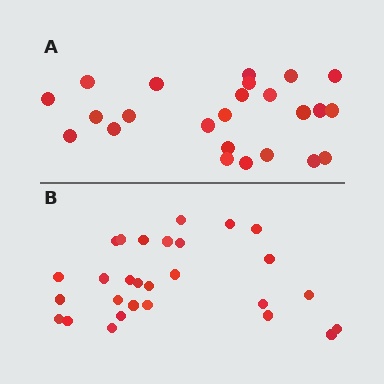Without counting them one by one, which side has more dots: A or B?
Region B (the bottom region) has more dots.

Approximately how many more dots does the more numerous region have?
Region B has about 4 more dots than region A.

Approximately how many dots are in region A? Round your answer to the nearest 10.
About 20 dots. (The exact count is 24, which rounds to 20.)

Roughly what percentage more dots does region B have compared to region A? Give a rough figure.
About 15% more.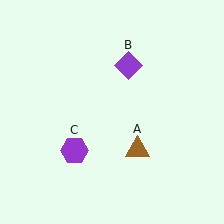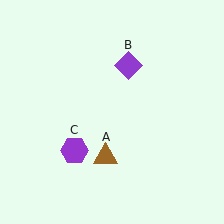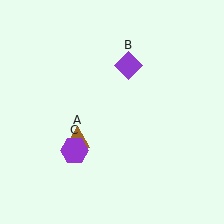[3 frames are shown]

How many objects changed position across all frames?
1 object changed position: brown triangle (object A).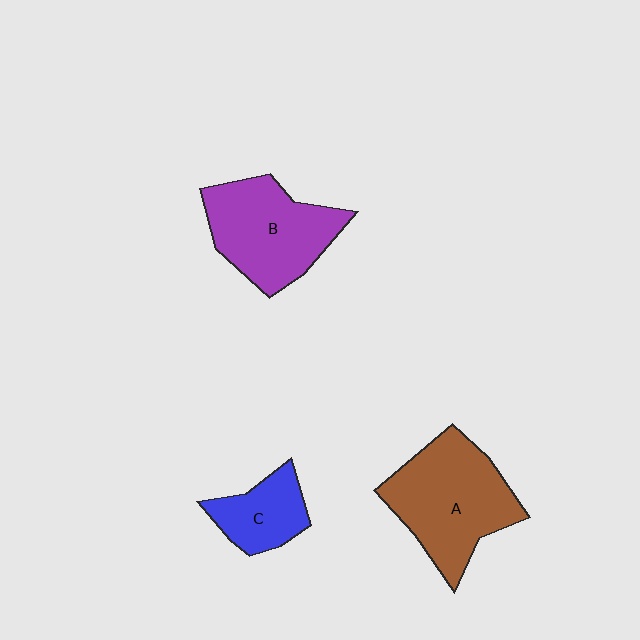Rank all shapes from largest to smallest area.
From largest to smallest: A (brown), B (purple), C (blue).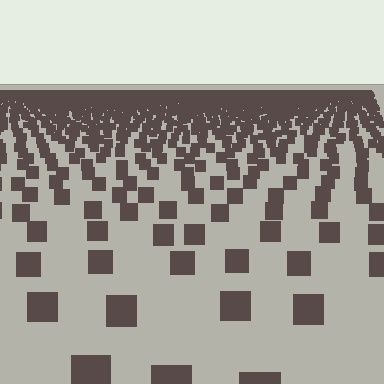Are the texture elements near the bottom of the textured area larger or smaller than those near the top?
Larger. Near the bottom, elements are closer to the viewer and appear at a bigger on-screen size.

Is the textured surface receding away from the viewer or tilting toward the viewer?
The surface is receding away from the viewer. Texture elements get smaller and denser toward the top.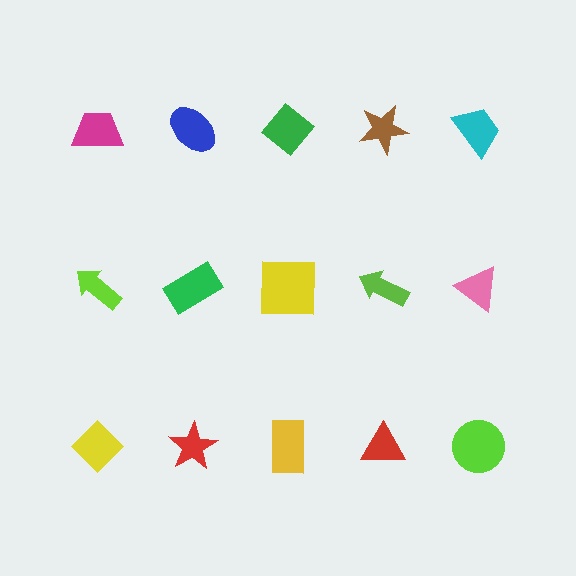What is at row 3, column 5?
A lime circle.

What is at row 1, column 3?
A green diamond.